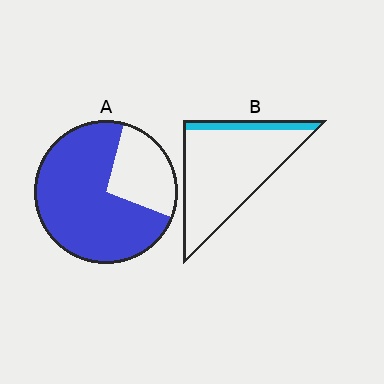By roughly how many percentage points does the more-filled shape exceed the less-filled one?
By roughly 60 percentage points (A over B).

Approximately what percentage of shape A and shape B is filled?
A is approximately 75% and B is approximately 15%.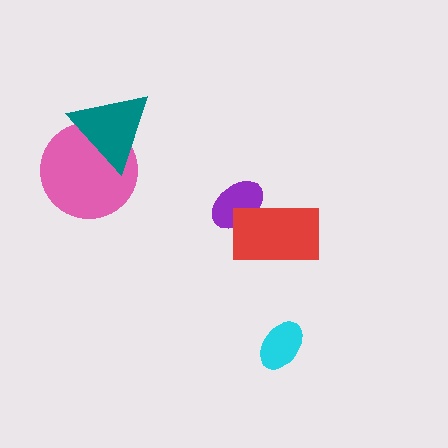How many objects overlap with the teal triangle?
1 object overlaps with the teal triangle.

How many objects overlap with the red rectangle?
1 object overlaps with the red rectangle.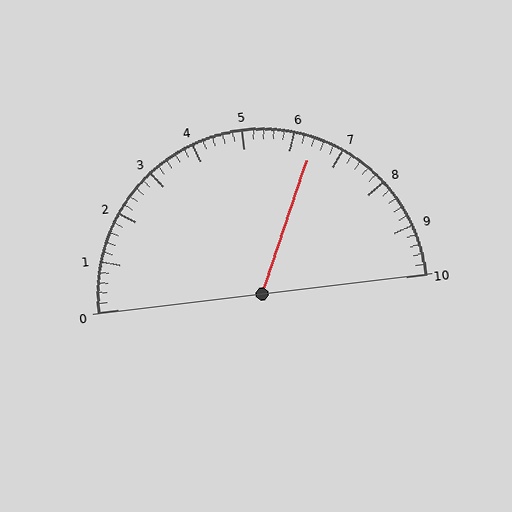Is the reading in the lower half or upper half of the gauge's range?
The reading is in the upper half of the range (0 to 10).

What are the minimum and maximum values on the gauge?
The gauge ranges from 0 to 10.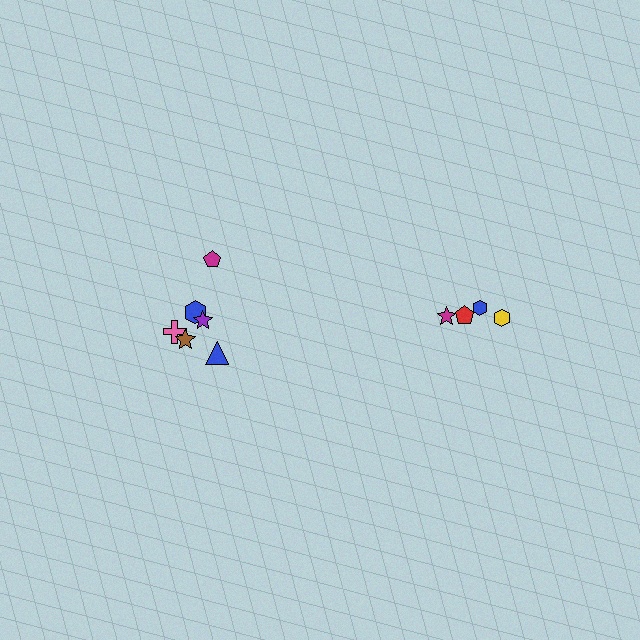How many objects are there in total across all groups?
There are 10 objects.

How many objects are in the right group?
There are 4 objects.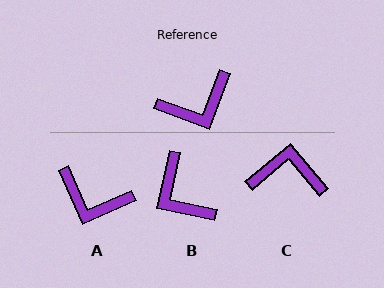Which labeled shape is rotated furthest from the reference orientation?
C, about 151 degrees away.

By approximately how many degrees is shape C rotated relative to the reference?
Approximately 151 degrees counter-clockwise.